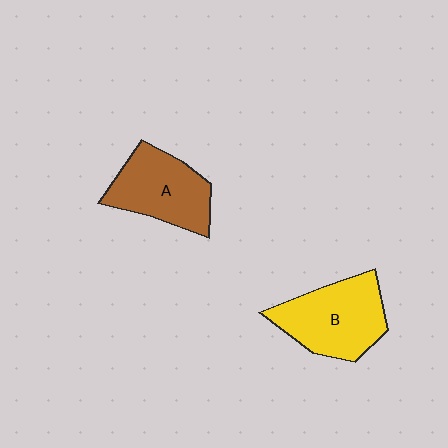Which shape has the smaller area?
Shape A (brown).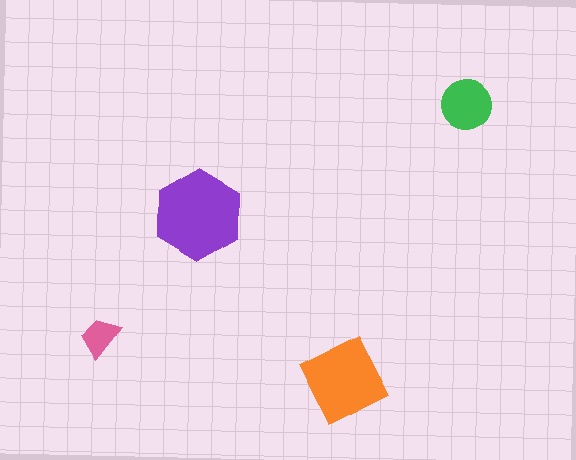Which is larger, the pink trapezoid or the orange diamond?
The orange diamond.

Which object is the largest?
The purple hexagon.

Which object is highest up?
The green circle is topmost.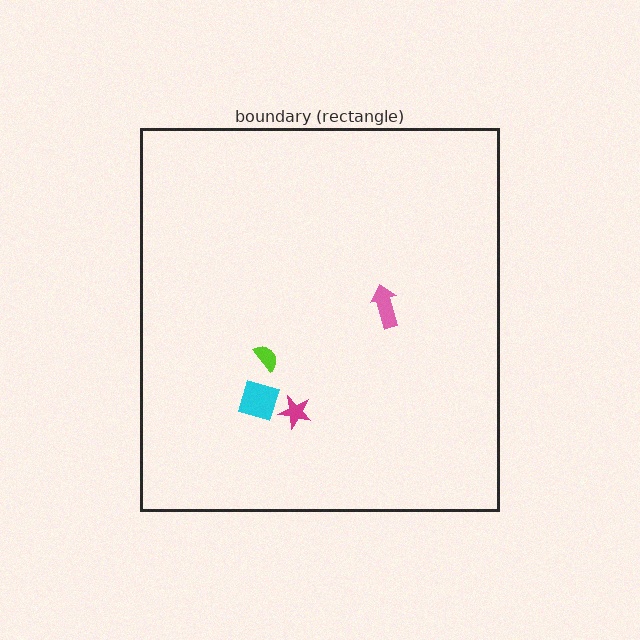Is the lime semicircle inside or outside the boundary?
Inside.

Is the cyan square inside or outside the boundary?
Inside.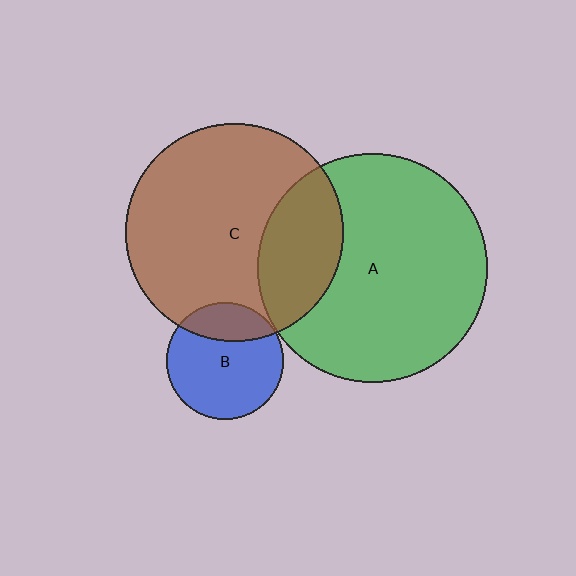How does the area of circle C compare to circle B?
Approximately 3.4 times.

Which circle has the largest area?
Circle A (green).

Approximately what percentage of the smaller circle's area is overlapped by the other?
Approximately 25%.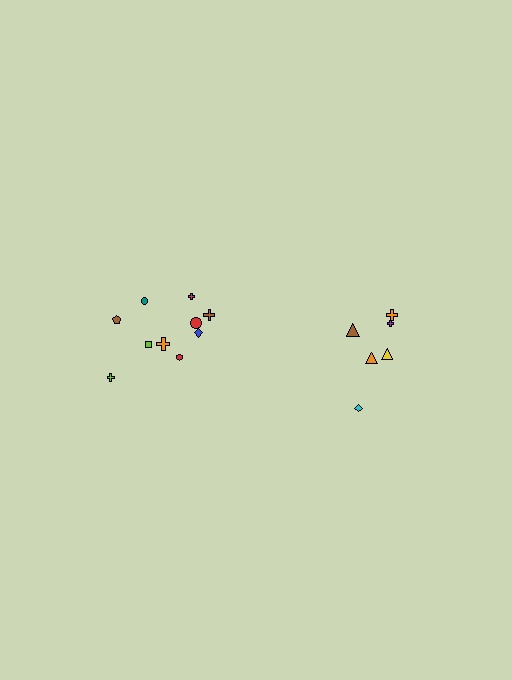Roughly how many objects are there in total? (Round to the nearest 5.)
Roughly 15 objects in total.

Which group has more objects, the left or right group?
The left group.